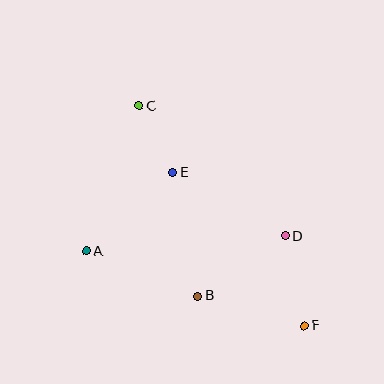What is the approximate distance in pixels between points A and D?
The distance between A and D is approximately 199 pixels.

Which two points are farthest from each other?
Points C and F are farthest from each other.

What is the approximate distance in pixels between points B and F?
The distance between B and F is approximately 111 pixels.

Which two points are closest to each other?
Points C and E are closest to each other.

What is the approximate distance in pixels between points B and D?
The distance between B and D is approximately 106 pixels.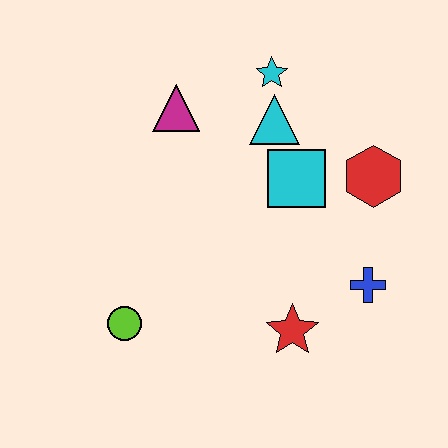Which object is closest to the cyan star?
The cyan triangle is closest to the cyan star.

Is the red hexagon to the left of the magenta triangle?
No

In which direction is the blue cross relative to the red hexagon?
The blue cross is below the red hexagon.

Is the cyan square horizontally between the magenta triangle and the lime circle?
No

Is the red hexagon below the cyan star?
Yes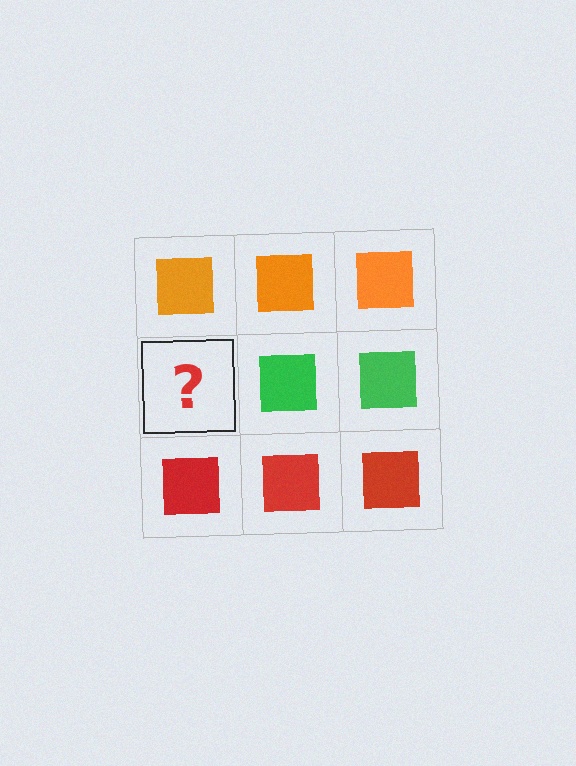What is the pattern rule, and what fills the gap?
The rule is that each row has a consistent color. The gap should be filled with a green square.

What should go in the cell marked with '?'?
The missing cell should contain a green square.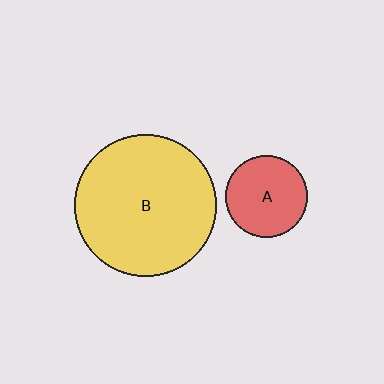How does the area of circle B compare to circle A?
Approximately 3.0 times.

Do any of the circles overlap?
No, none of the circles overlap.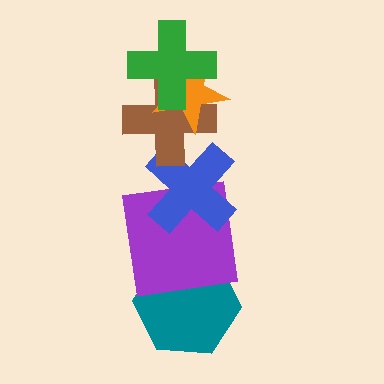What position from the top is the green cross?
The green cross is 1st from the top.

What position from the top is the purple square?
The purple square is 5th from the top.